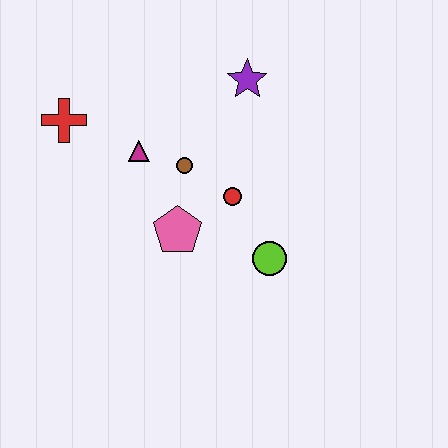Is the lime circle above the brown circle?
No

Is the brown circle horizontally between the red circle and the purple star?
No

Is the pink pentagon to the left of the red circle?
Yes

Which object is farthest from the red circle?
The red cross is farthest from the red circle.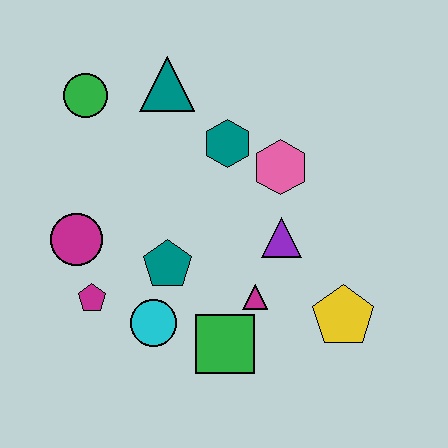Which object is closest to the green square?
The magenta triangle is closest to the green square.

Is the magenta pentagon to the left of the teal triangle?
Yes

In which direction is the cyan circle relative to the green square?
The cyan circle is to the left of the green square.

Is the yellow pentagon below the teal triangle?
Yes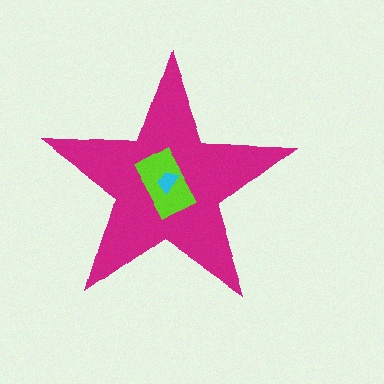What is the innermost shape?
The cyan trapezoid.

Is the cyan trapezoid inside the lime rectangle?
Yes.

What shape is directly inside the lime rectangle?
The cyan trapezoid.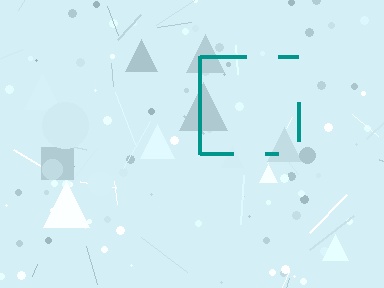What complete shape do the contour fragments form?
The contour fragments form a square.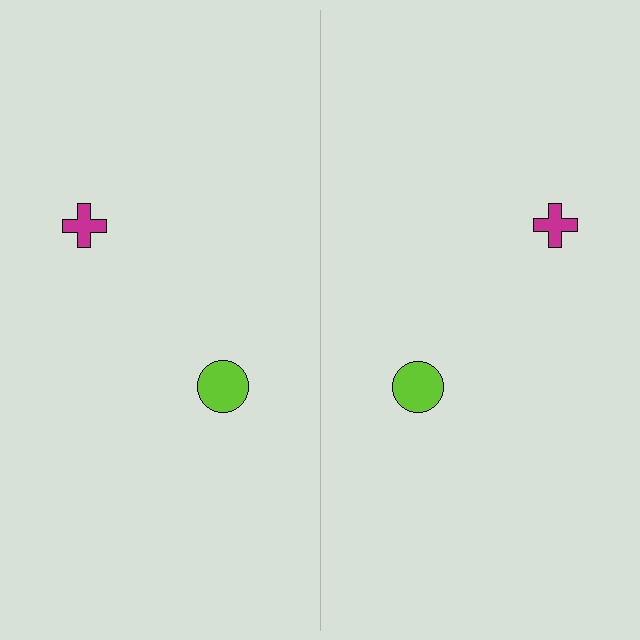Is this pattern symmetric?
Yes, this pattern has bilateral (reflection) symmetry.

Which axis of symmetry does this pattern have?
The pattern has a vertical axis of symmetry running through the center of the image.